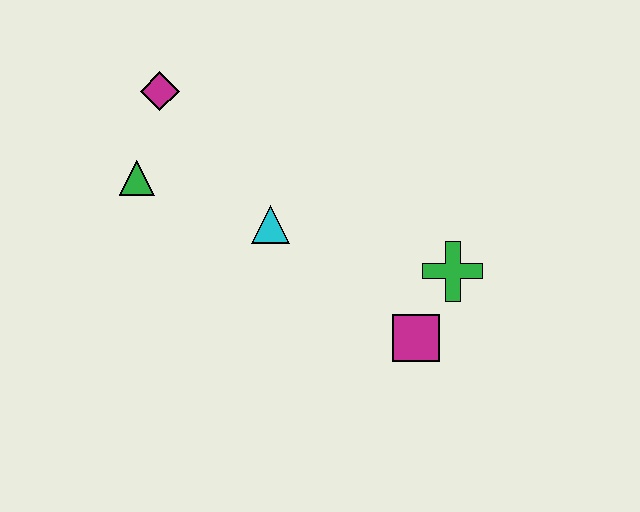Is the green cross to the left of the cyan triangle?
No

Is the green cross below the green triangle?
Yes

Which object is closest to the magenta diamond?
The green triangle is closest to the magenta diamond.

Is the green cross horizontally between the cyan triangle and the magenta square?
No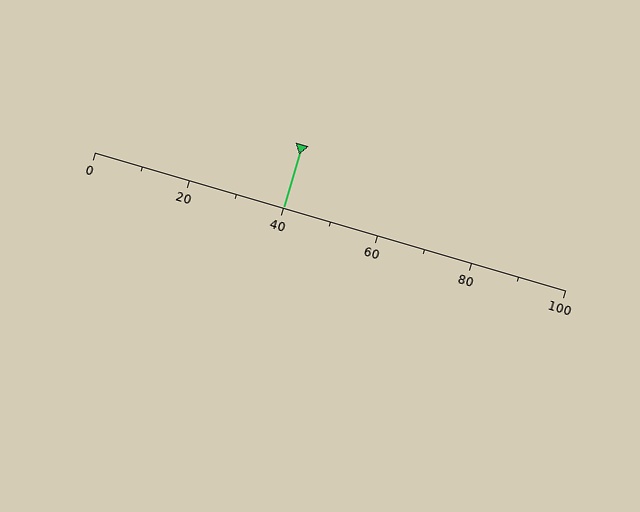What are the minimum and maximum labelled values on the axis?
The axis runs from 0 to 100.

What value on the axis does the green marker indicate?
The marker indicates approximately 40.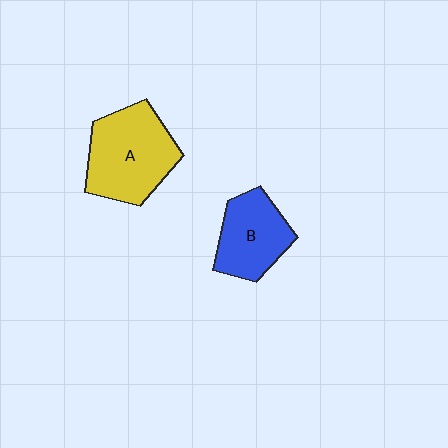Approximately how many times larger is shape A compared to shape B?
Approximately 1.4 times.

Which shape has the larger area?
Shape A (yellow).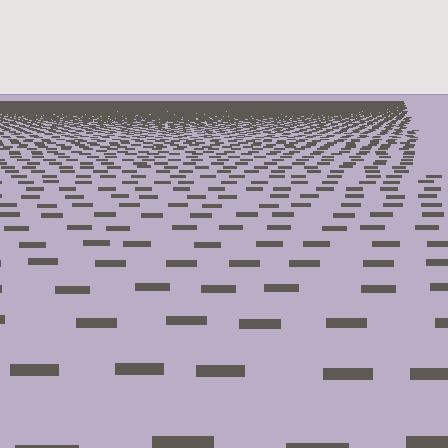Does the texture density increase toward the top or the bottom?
Density increases toward the top.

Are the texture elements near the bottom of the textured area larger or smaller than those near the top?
Larger. Near the bottom, elements are closer to the viewer and appear at a bigger on-screen size.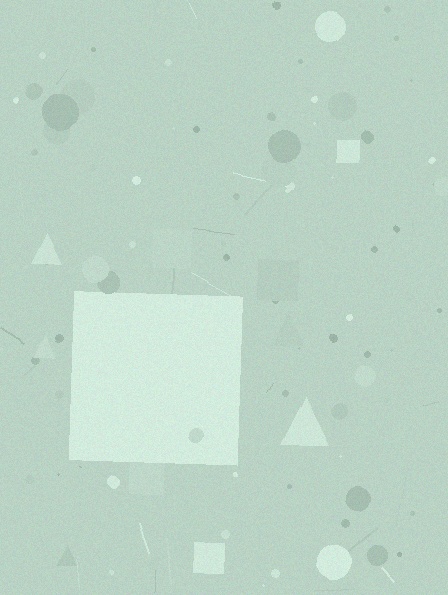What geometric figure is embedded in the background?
A square is embedded in the background.